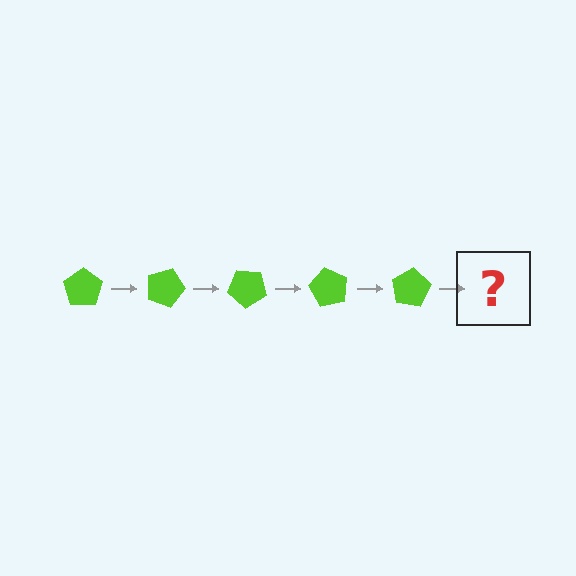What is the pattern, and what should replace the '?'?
The pattern is that the pentagon rotates 20 degrees each step. The '?' should be a lime pentagon rotated 100 degrees.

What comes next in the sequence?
The next element should be a lime pentagon rotated 100 degrees.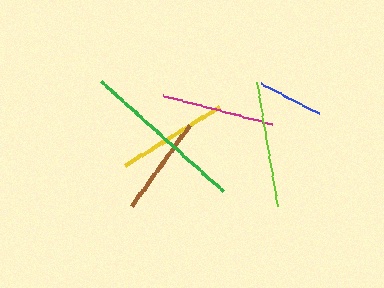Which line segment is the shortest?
The blue line is the shortest at approximately 65 pixels.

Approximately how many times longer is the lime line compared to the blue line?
The lime line is approximately 1.9 times the length of the blue line.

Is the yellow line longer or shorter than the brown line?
The yellow line is longer than the brown line.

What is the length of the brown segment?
The brown segment is approximately 100 pixels long.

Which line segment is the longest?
The green line is the longest at approximately 164 pixels.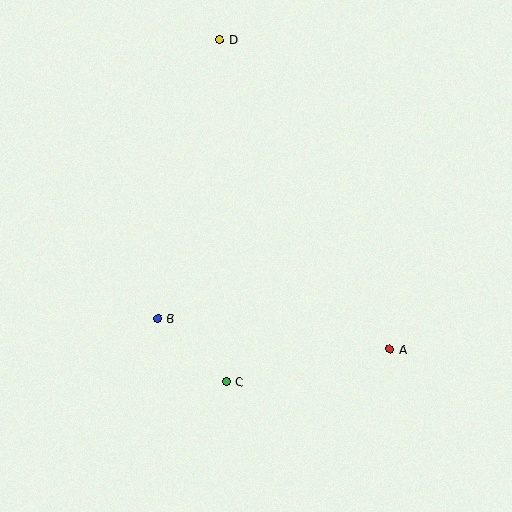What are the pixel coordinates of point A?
Point A is at (390, 349).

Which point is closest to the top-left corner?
Point D is closest to the top-left corner.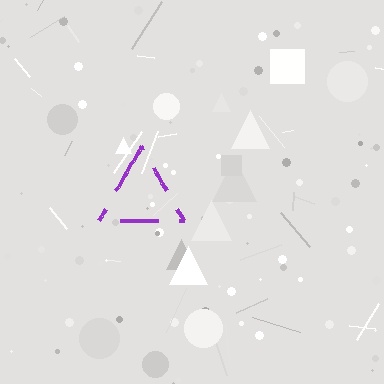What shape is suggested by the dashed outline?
The dashed outline suggests a triangle.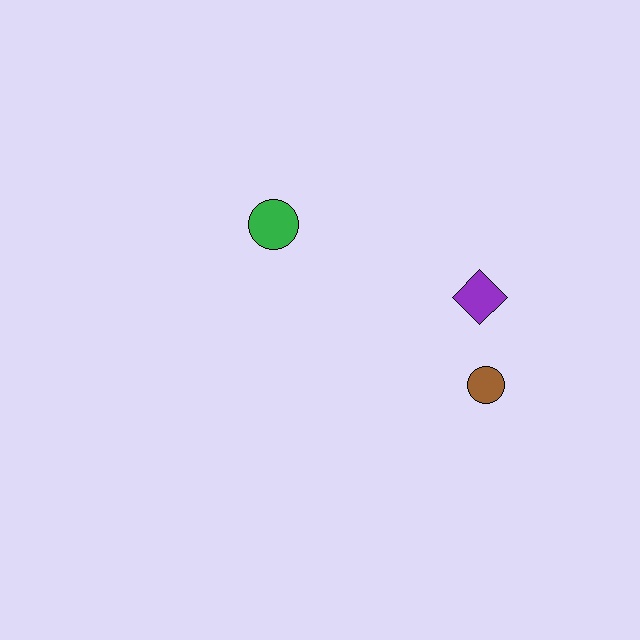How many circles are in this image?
There are 2 circles.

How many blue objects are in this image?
There are no blue objects.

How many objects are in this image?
There are 3 objects.